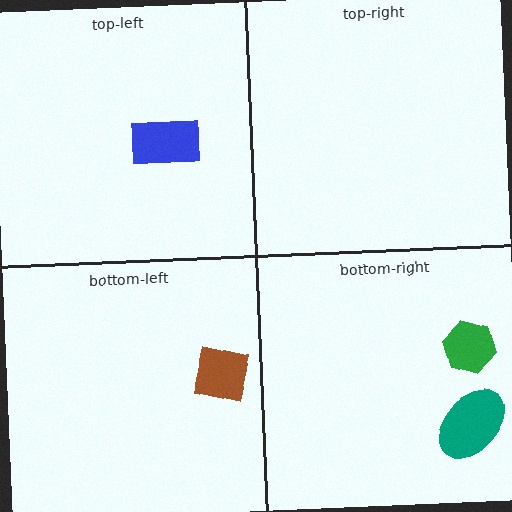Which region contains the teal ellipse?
The bottom-right region.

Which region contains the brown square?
The bottom-left region.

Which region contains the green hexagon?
The bottom-right region.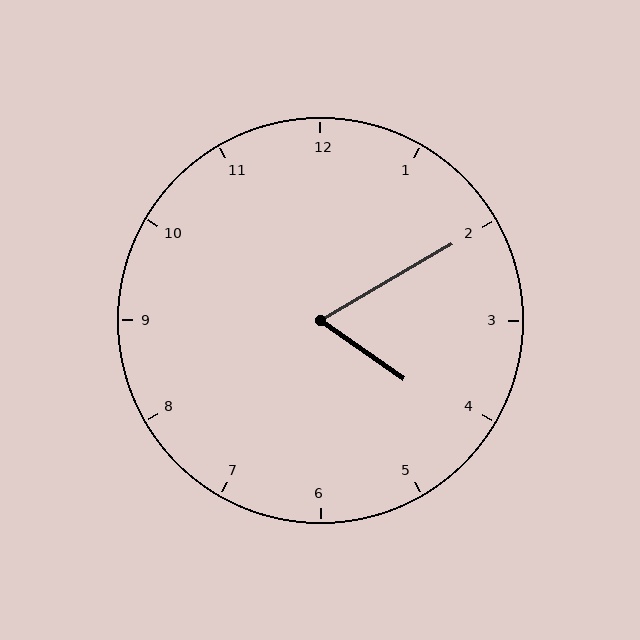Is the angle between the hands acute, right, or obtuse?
It is acute.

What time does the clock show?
4:10.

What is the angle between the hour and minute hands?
Approximately 65 degrees.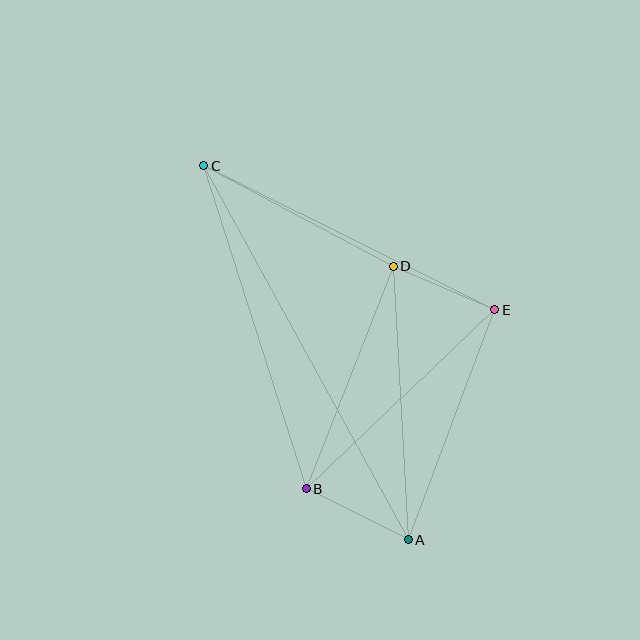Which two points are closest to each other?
Points D and E are closest to each other.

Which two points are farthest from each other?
Points A and C are farthest from each other.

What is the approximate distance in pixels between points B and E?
The distance between B and E is approximately 260 pixels.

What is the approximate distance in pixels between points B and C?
The distance between B and C is approximately 339 pixels.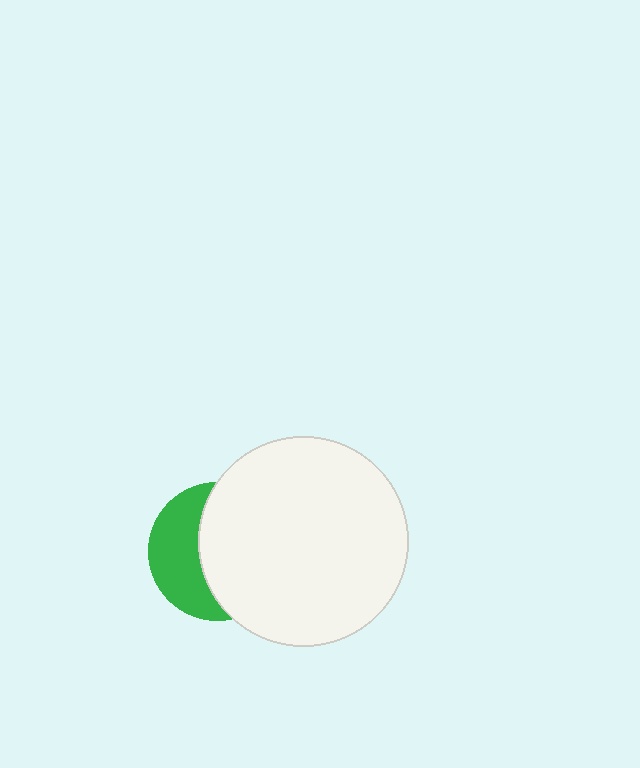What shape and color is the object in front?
The object in front is a white circle.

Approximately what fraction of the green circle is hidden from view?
Roughly 60% of the green circle is hidden behind the white circle.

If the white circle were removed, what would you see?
You would see the complete green circle.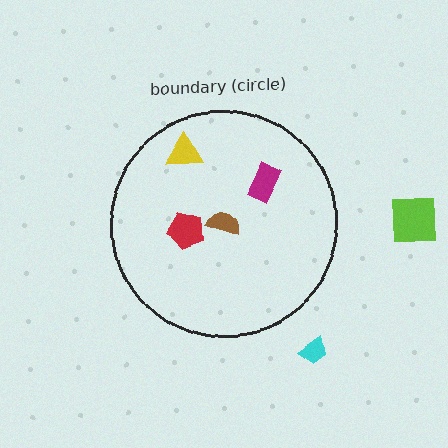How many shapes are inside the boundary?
4 inside, 2 outside.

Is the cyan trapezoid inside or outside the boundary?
Outside.